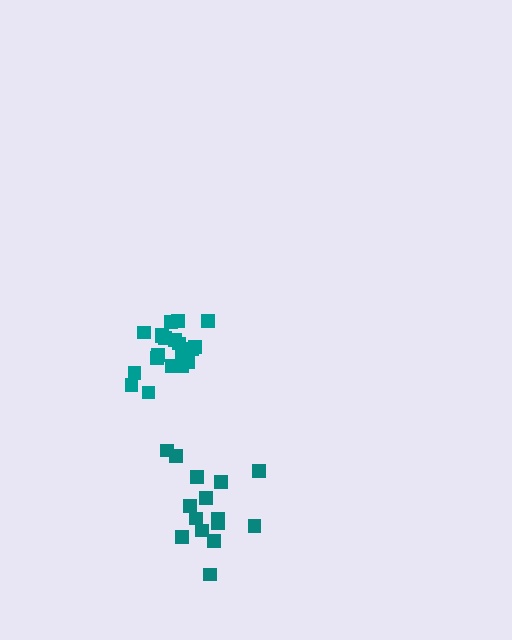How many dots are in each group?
Group 1: 21 dots, Group 2: 15 dots (36 total).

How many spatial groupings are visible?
There are 2 spatial groupings.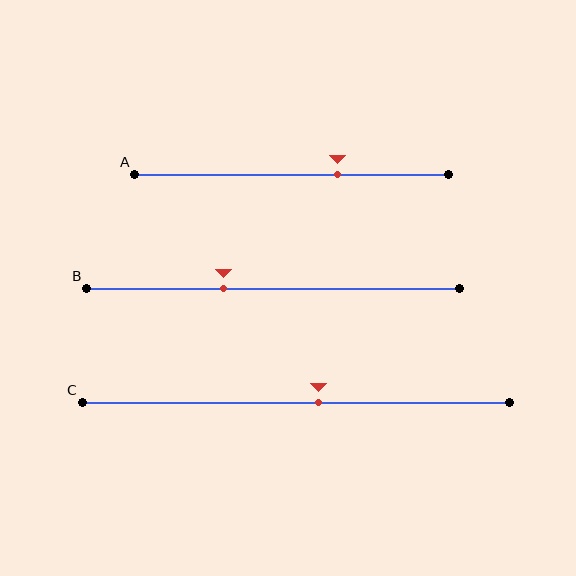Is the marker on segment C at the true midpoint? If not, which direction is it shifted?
No, the marker on segment C is shifted to the right by about 5% of the segment length.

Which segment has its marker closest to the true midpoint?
Segment C has its marker closest to the true midpoint.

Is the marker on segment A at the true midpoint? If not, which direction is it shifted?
No, the marker on segment A is shifted to the right by about 15% of the segment length.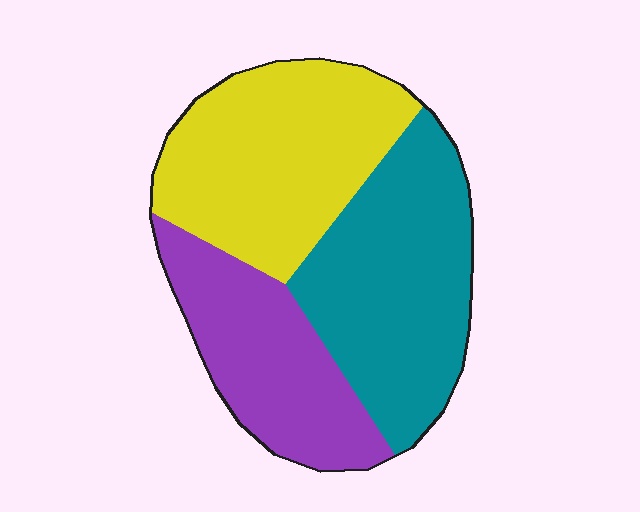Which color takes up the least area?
Purple, at roughly 25%.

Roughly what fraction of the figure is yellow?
Yellow takes up about three eighths (3/8) of the figure.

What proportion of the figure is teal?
Teal takes up about three eighths (3/8) of the figure.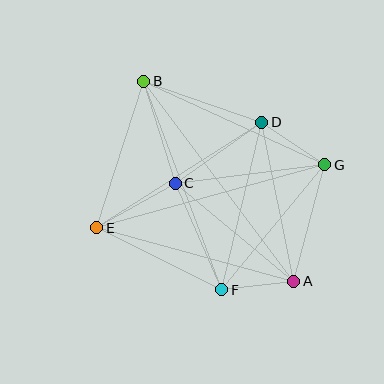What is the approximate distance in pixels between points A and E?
The distance between A and E is approximately 204 pixels.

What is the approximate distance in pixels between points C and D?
The distance between C and D is approximately 106 pixels.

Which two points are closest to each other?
Points A and F are closest to each other.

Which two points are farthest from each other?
Points A and B are farthest from each other.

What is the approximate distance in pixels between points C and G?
The distance between C and G is approximately 151 pixels.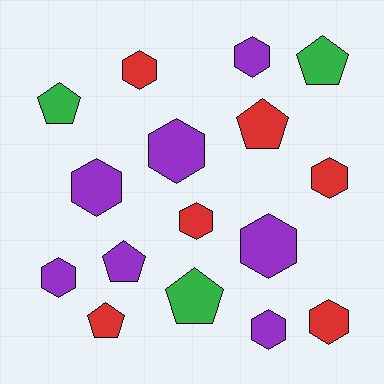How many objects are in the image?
There are 16 objects.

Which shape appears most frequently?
Hexagon, with 10 objects.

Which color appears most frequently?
Purple, with 7 objects.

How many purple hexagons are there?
There are 6 purple hexagons.